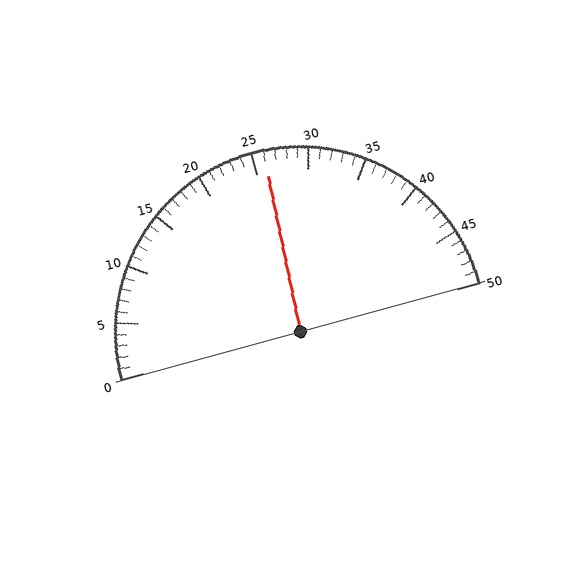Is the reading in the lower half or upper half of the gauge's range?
The reading is in the upper half of the range (0 to 50).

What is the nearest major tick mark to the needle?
The nearest major tick mark is 25.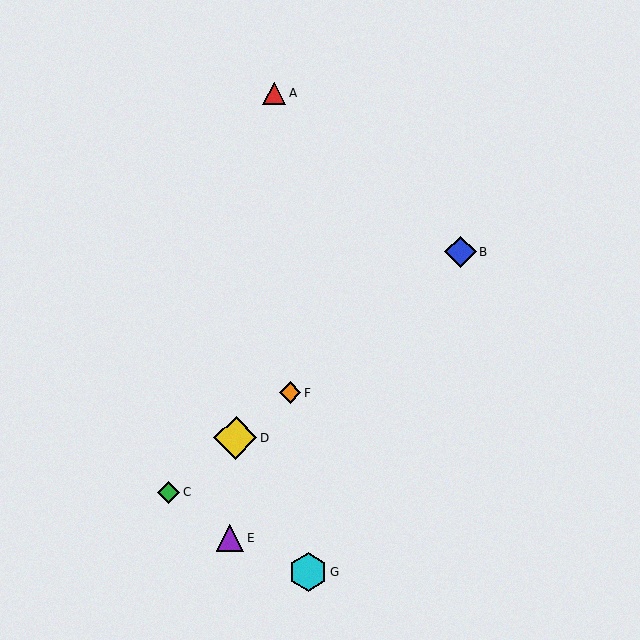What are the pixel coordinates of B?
Object B is at (461, 252).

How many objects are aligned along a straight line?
4 objects (B, C, D, F) are aligned along a straight line.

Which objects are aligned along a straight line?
Objects B, C, D, F are aligned along a straight line.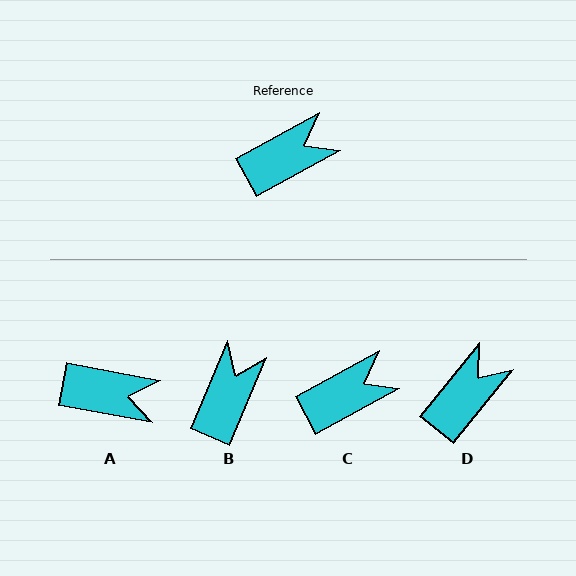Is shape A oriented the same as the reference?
No, it is off by about 39 degrees.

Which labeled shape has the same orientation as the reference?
C.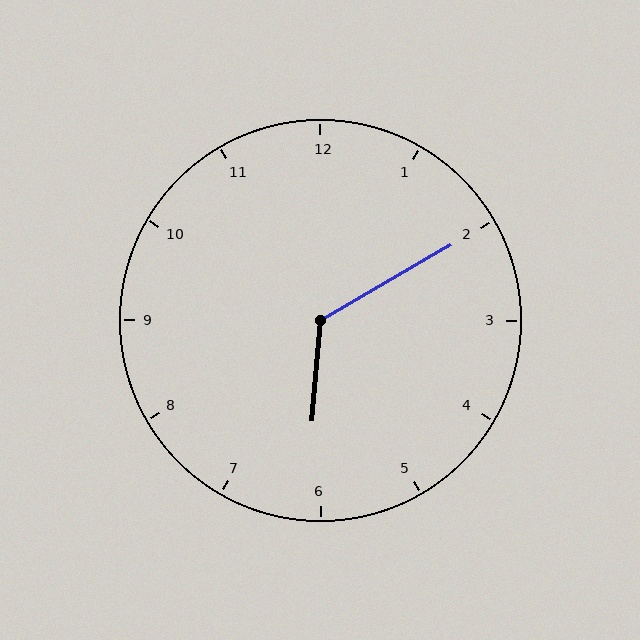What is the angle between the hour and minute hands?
Approximately 125 degrees.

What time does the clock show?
6:10.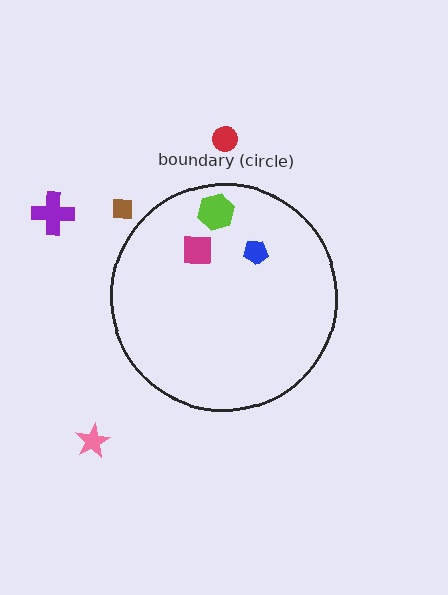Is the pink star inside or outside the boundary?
Outside.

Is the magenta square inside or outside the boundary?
Inside.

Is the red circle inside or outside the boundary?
Outside.